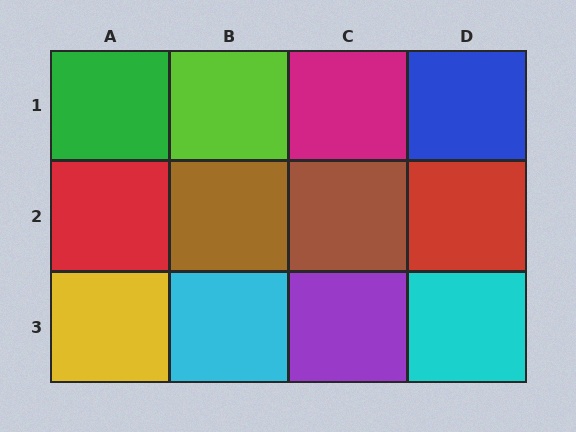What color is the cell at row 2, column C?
Brown.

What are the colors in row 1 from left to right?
Green, lime, magenta, blue.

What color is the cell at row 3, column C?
Purple.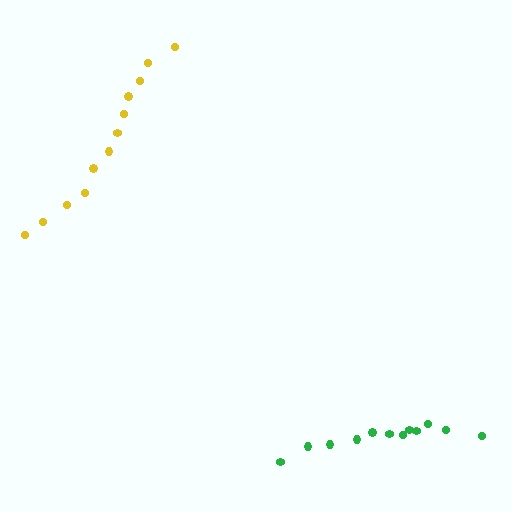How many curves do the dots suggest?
There are 2 distinct paths.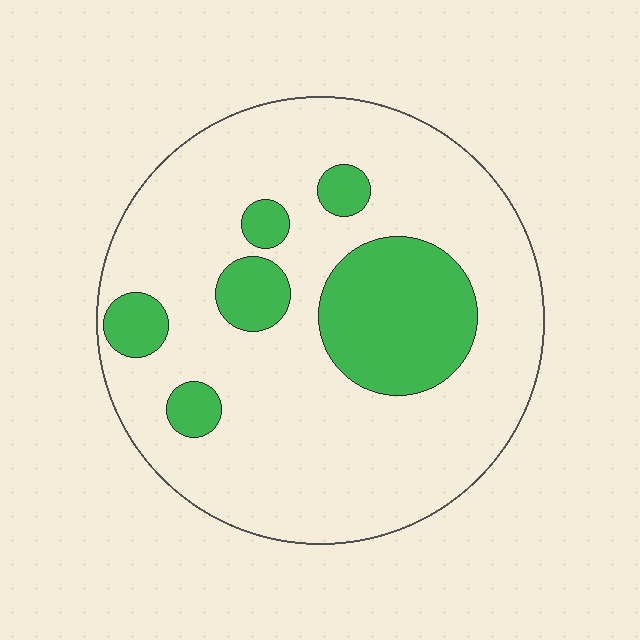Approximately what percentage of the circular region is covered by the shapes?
Approximately 20%.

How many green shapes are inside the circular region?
6.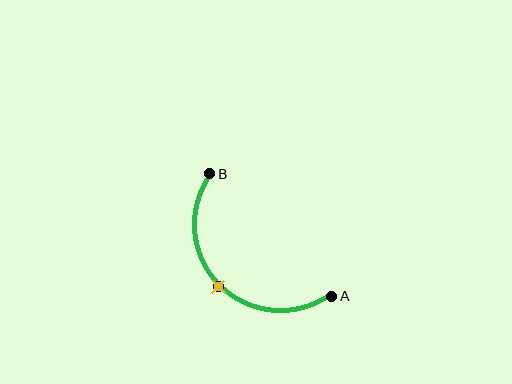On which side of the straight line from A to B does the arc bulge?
The arc bulges below and to the left of the straight line connecting A and B.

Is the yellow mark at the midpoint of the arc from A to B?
Yes. The yellow mark lies on the arc at equal arc-length from both A and B — it is the arc midpoint.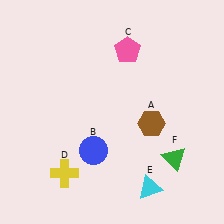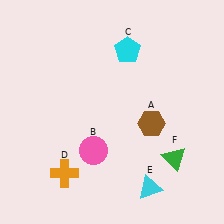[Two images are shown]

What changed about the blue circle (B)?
In Image 1, B is blue. In Image 2, it changed to pink.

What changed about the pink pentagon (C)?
In Image 1, C is pink. In Image 2, it changed to cyan.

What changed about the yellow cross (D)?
In Image 1, D is yellow. In Image 2, it changed to orange.